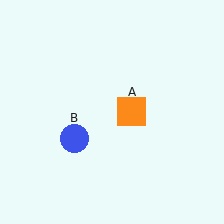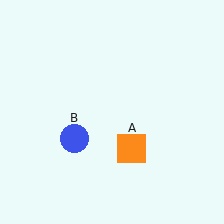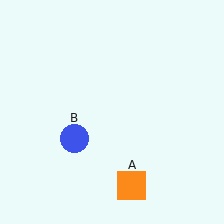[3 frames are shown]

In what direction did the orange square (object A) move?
The orange square (object A) moved down.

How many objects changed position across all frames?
1 object changed position: orange square (object A).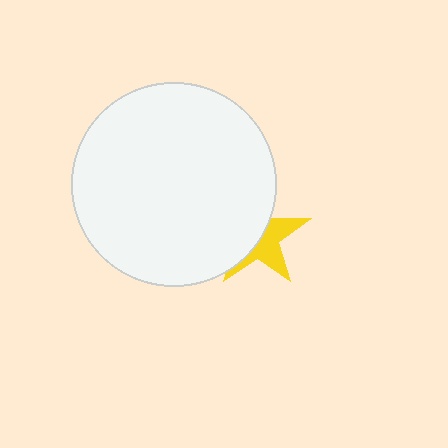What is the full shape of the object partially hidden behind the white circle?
The partially hidden object is a yellow star.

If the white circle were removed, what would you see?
You would see the complete yellow star.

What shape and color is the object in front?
The object in front is a white circle.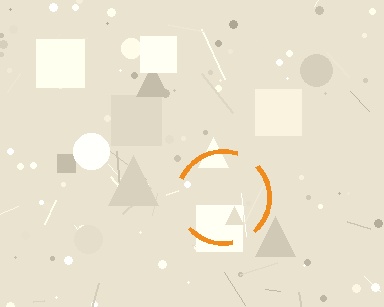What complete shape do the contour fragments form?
The contour fragments form a circle.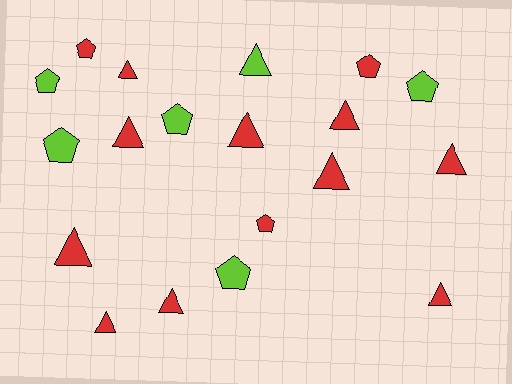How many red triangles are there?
There are 10 red triangles.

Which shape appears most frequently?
Triangle, with 11 objects.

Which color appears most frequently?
Red, with 13 objects.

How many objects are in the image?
There are 19 objects.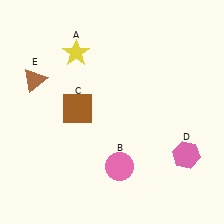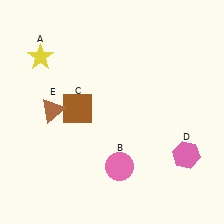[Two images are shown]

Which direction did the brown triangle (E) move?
The brown triangle (E) moved down.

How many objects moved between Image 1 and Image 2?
2 objects moved between the two images.